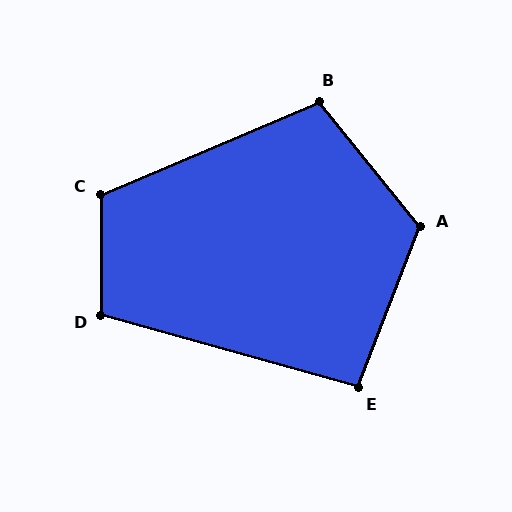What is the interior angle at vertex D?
Approximately 105 degrees (obtuse).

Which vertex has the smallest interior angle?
E, at approximately 95 degrees.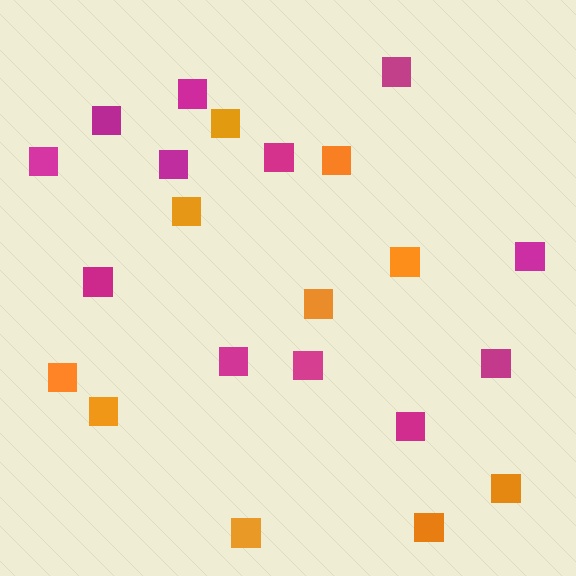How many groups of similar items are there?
There are 2 groups: one group of magenta squares (12) and one group of orange squares (10).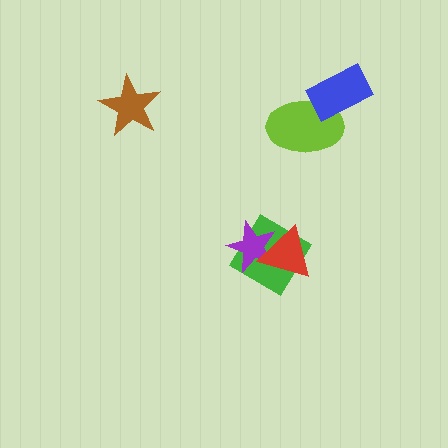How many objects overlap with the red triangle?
2 objects overlap with the red triangle.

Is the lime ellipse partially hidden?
Yes, it is partially covered by another shape.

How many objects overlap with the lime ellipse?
1 object overlaps with the lime ellipse.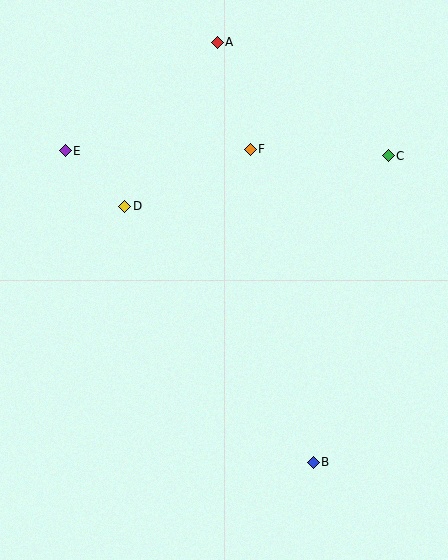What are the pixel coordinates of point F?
Point F is at (250, 149).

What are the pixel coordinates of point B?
Point B is at (313, 462).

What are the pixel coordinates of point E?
Point E is at (65, 151).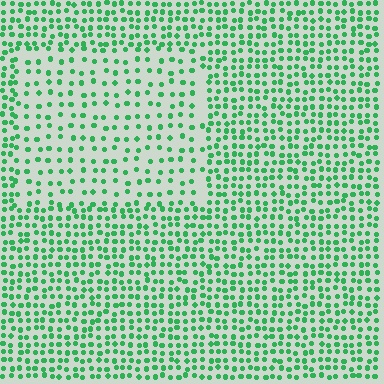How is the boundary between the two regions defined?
The boundary is defined by a change in element density (approximately 1.9x ratio). All elements are the same color, size, and shape.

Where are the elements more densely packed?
The elements are more densely packed outside the rectangle boundary.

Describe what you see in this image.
The image contains small green elements arranged at two different densities. A rectangle-shaped region is visible where the elements are less densely packed than the surrounding area.